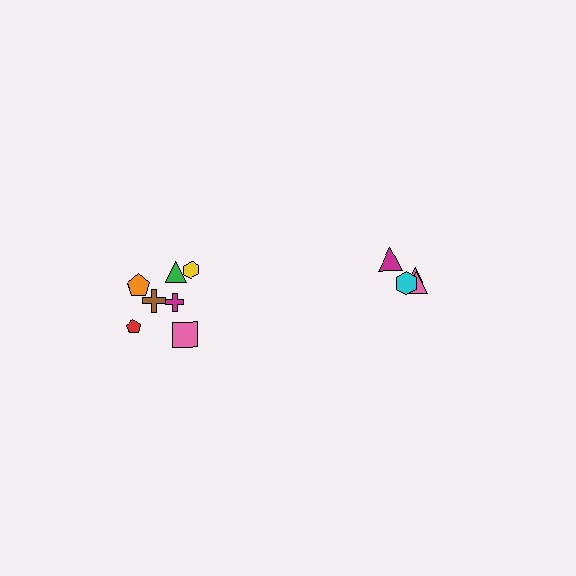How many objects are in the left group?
There are 7 objects.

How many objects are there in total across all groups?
There are 11 objects.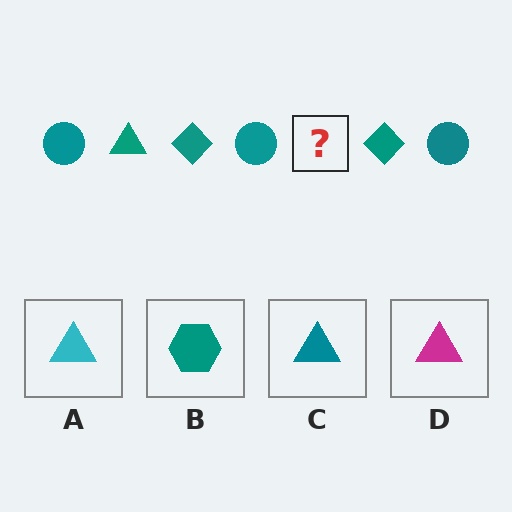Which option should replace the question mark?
Option C.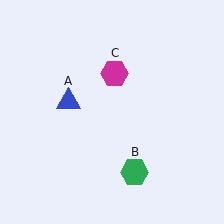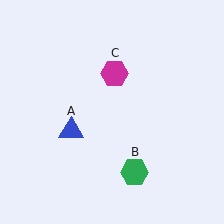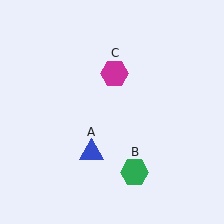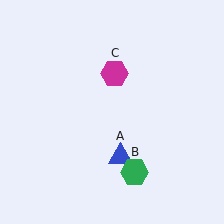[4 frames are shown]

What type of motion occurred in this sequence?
The blue triangle (object A) rotated counterclockwise around the center of the scene.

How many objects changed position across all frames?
1 object changed position: blue triangle (object A).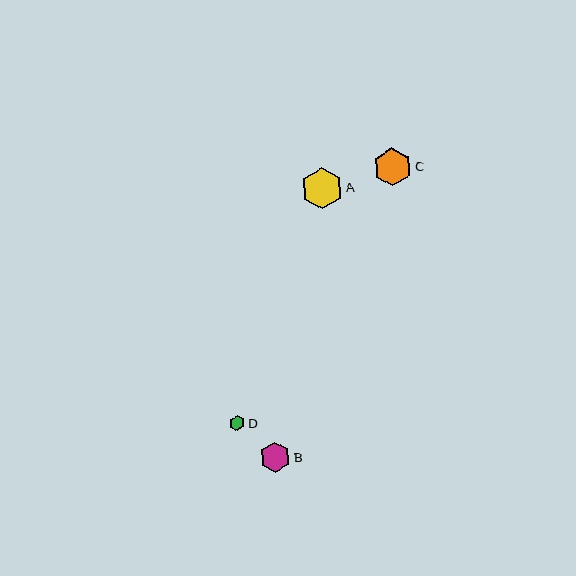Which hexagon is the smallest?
Hexagon D is the smallest with a size of approximately 15 pixels.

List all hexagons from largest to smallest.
From largest to smallest: A, C, B, D.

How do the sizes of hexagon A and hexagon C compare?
Hexagon A and hexagon C are approximately the same size.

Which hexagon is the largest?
Hexagon A is the largest with a size of approximately 41 pixels.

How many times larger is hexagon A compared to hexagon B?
Hexagon A is approximately 1.4 times the size of hexagon B.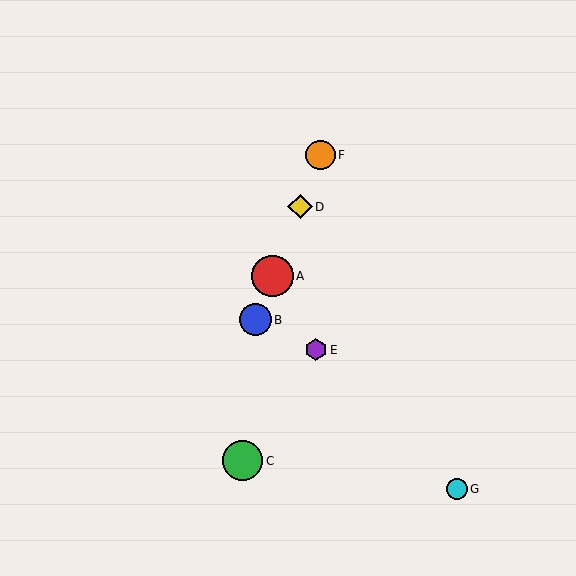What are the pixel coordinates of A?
Object A is at (273, 276).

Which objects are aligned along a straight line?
Objects A, B, D, F are aligned along a straight line.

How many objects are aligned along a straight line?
4 objects (A, B, D, F) are aligned along a straight line.